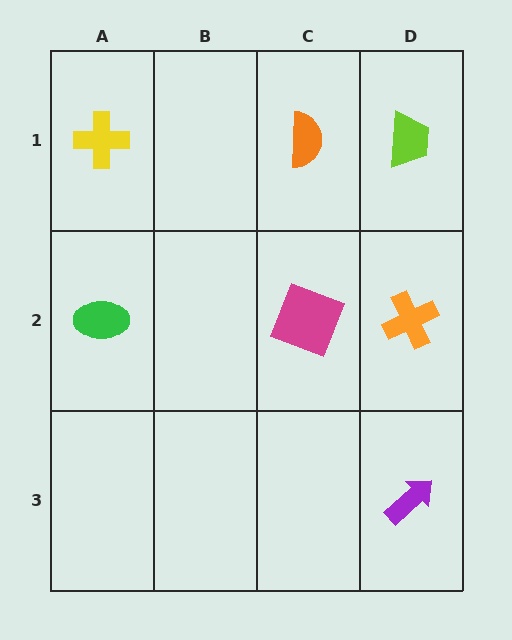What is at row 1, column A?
A yellow cross.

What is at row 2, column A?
A green ellipse.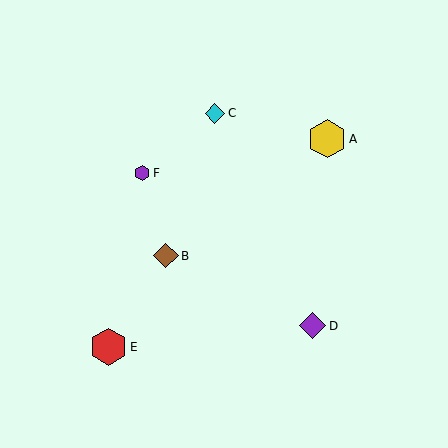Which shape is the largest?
The yellow hexagon (labeled A) is the largest.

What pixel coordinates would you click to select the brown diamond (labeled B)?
Click at (166, 256) to select the brown diamond B.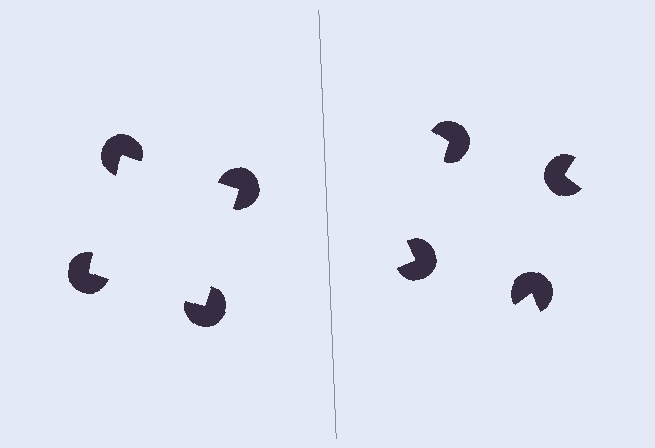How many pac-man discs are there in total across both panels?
8 — 4 on each side.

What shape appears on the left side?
An illusory square.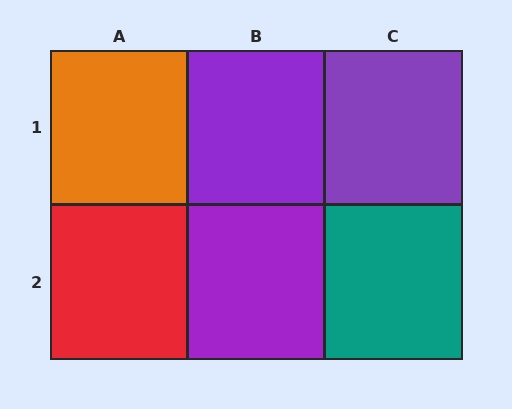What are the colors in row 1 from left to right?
Orange, purple, purple.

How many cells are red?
1 cell is red.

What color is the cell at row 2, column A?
Red.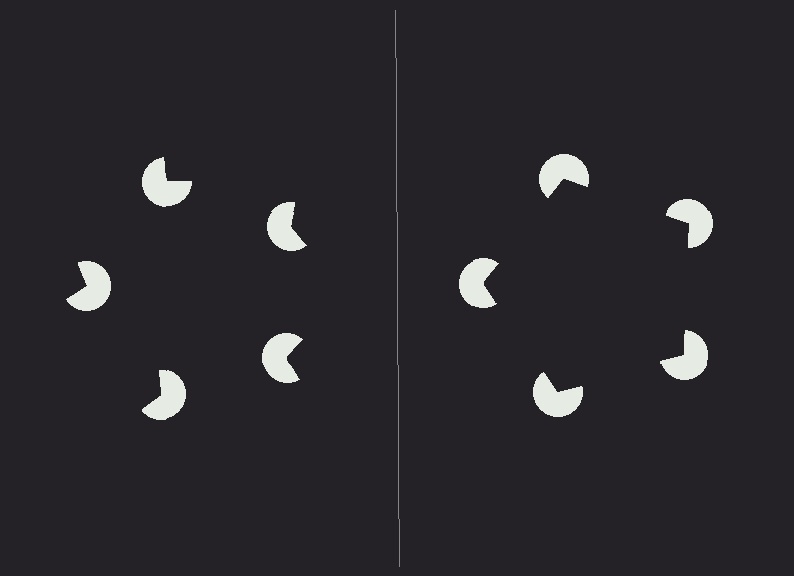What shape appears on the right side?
An illusory pentagon.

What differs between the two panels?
The pac-man discs are positioned identically on both sides; only the wedge orientations differ. On the right they align to a pentagon; on the left they are misaligned.